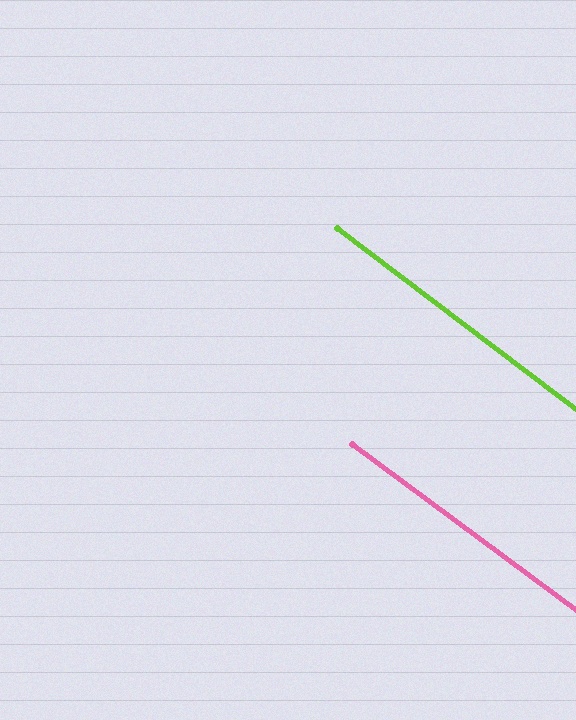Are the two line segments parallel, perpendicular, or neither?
Parallel — their directions differ by only 0.6°.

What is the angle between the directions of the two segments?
Approximately 1 degree.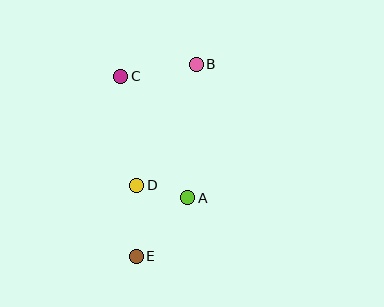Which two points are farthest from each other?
Points B and E are farthest from each other.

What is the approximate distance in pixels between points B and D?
The distance between B and D is approximately 135 pixels.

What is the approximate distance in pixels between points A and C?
The distance between A and C is approximately 139 pixels.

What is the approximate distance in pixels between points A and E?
The distance between A and E is approximately 78 pixels.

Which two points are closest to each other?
Points A and D are closest to each other.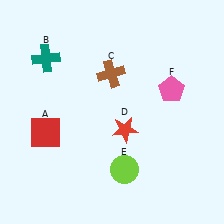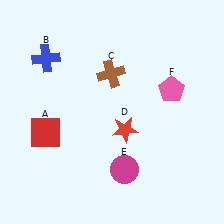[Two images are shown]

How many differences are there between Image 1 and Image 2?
There are 2 differences between the two images.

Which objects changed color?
B changed from teal to blue. E changed from lime to magenta.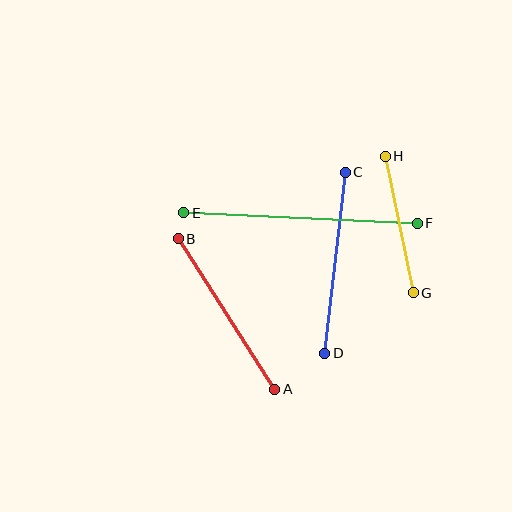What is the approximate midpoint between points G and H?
The midpoint is at approximately (399, 225) pixels.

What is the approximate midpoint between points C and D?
The midpoint is at approximately (335, 263) pixels.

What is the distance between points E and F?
The distance is approximately 234 pixels.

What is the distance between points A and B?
The distance is approximately 179 pixels.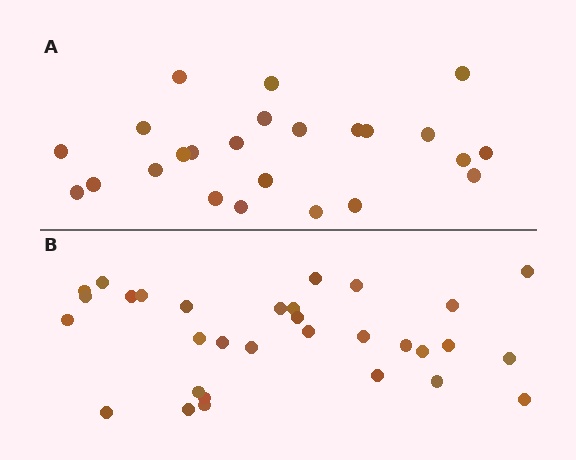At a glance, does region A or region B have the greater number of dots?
Region B (the bottom region) has more dots.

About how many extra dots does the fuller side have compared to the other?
Region B has roughly 8 or so more dots than region A.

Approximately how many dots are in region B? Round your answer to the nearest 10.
About 30 dots. (The exact count is 31, which rounds to 30.)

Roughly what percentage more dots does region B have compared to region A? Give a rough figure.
About 30% more.